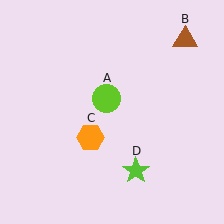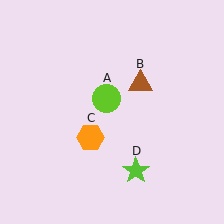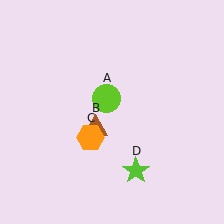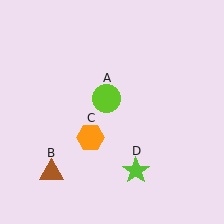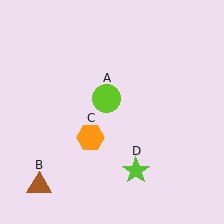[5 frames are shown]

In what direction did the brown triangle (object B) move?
The brown triangle (object B) moved down and to the left.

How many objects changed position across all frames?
1 object changed position: brown triangle (object B).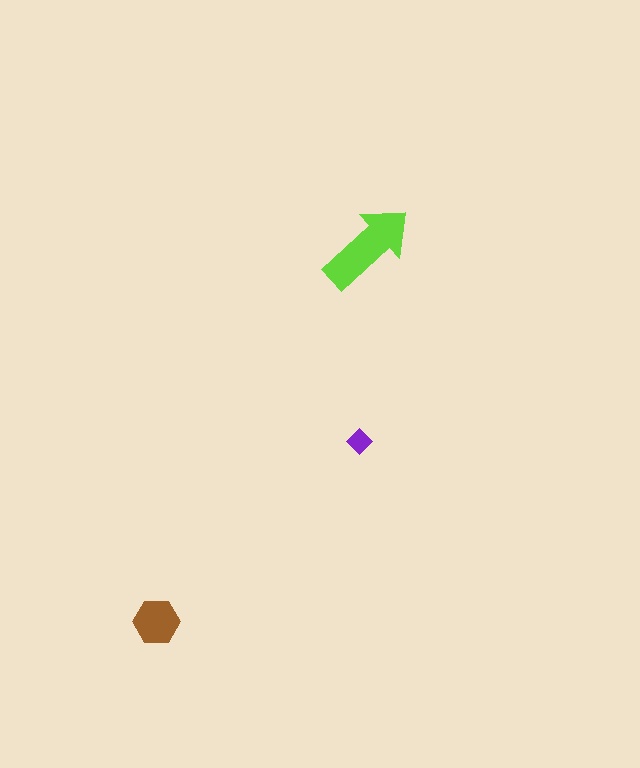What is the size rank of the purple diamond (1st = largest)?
3rd.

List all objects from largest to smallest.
The lime arrow, the brown hexagon, the purple diamond.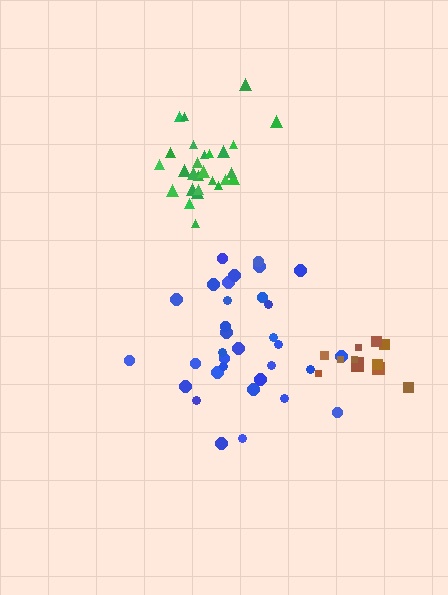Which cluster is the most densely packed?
Green.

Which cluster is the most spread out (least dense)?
Blue.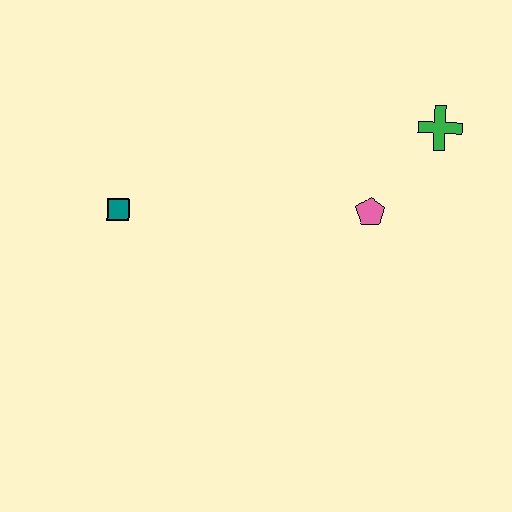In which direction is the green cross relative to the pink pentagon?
The green cross is above the pink pentagon.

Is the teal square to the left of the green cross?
Yes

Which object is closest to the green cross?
The pink pentagon is closest to the green cross.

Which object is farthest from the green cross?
The teal square is farthest from the green cross.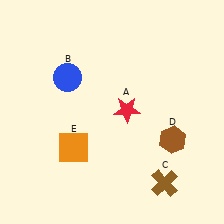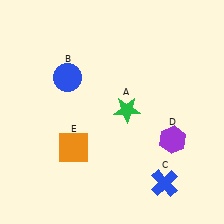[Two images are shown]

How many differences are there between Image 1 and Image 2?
There are 3 differences between the two images.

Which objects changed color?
A changed from red to green. C changed from brown to blue. D changed from brown to purple.